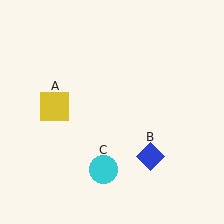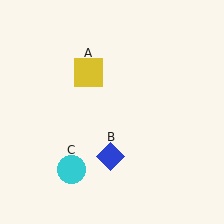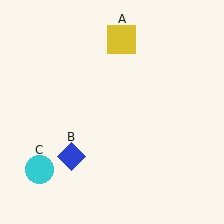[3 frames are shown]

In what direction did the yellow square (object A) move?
The yellow square (object A) moved up and to the right.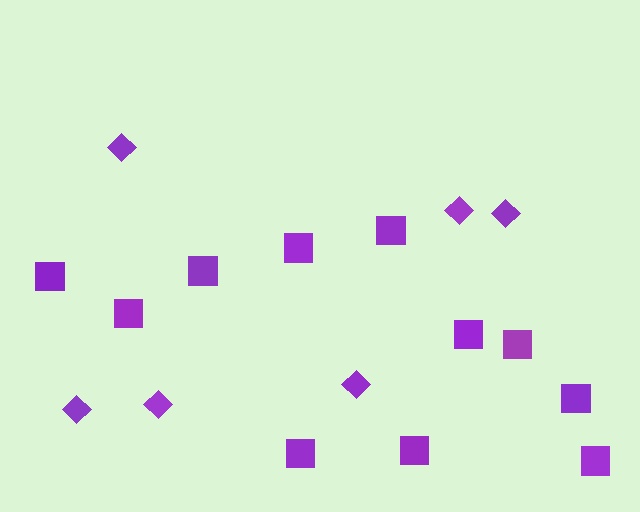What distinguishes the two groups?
There are 2 groups: one group of squares (11) and one group of diamonds (6).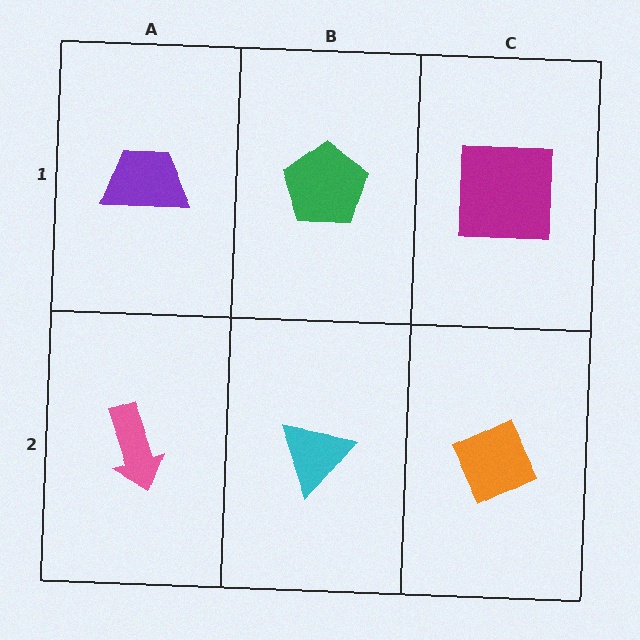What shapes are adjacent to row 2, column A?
A purple trapezoid (row 1, column A), a cyan triangle (row 2, column B).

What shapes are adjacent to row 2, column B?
A green pentagon (row 1, column B), a pink arrow (row 2, column A), an orange diamond (row 2, column C).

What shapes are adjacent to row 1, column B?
A cyan triangle (row 2, column B), a purple trapezoid (row 1, column A), a magenta square (row 1, column C).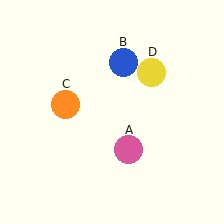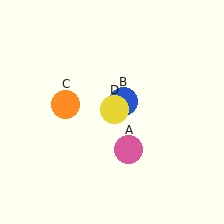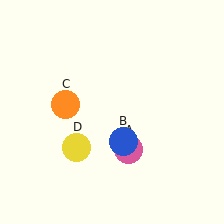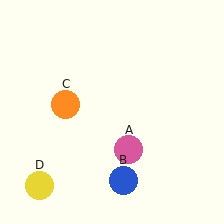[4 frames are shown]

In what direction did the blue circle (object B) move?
The blue circle (object B) moved down.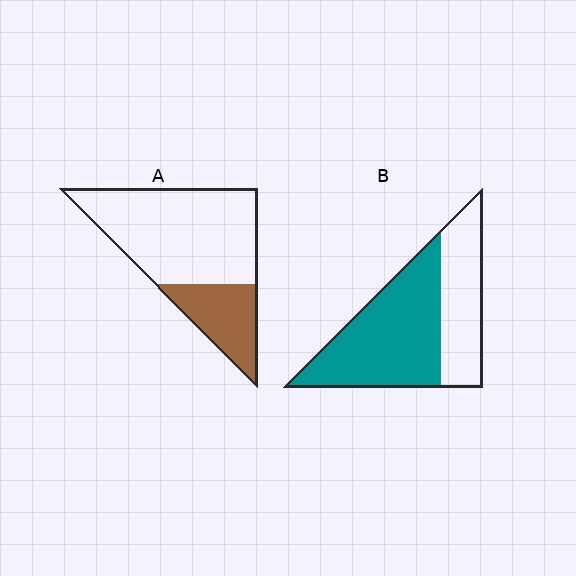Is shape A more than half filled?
No.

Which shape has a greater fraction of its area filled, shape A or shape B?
Shape B.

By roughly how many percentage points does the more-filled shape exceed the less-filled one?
By roughly 35 percentage points (B over A).